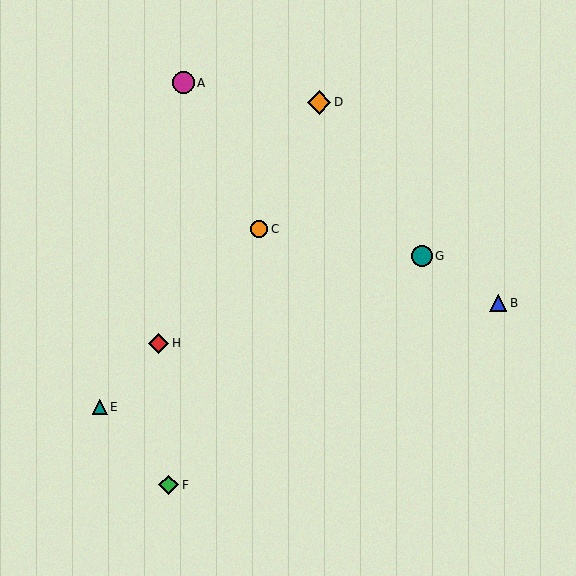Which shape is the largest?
The orange diamond (labeled D) is the largest.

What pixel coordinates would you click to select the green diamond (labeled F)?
Click at (169, 485) to select the green diamond F.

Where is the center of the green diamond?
The center of the green diamond is at (169, 485).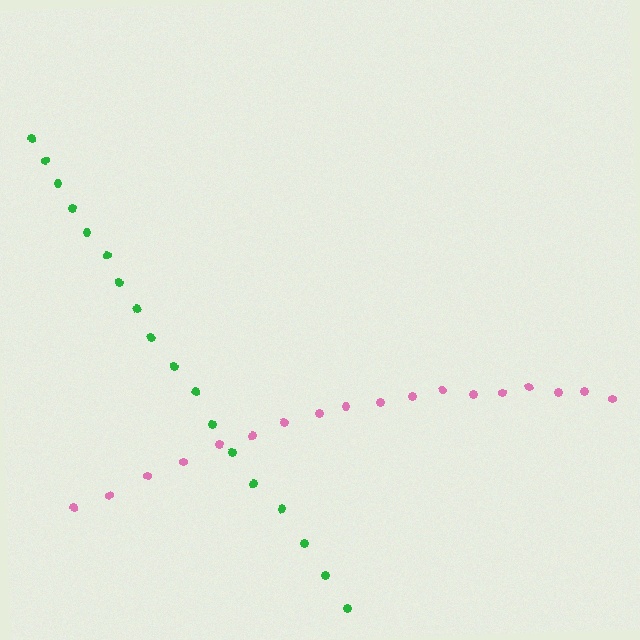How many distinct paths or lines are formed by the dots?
There are 2 distinct paths.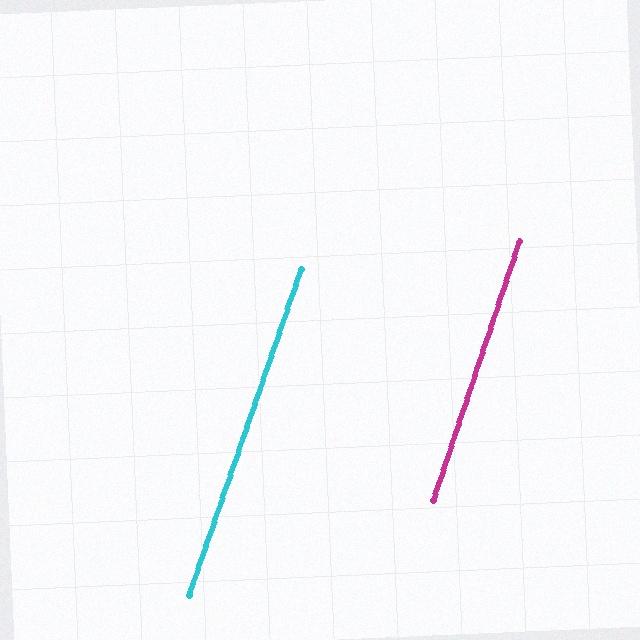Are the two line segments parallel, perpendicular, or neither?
Parallel — their directions differ by only 0.8°.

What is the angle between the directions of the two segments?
Approximately 1 degree.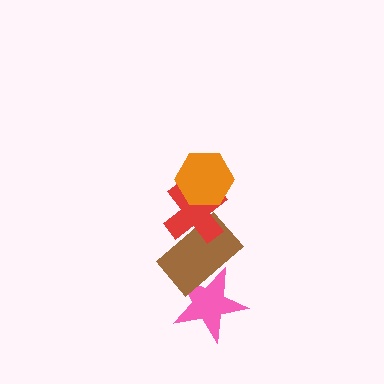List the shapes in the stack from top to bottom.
From top to bottom: the orange hexagon, the red cross, the brown rectangle, the pink star.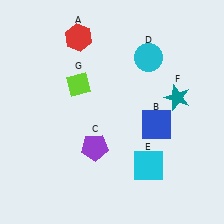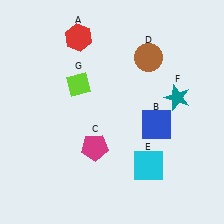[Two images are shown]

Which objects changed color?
C changed from purple to magenta. D changed from cyan to brown.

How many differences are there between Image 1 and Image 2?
There are 2 differences between the two images.